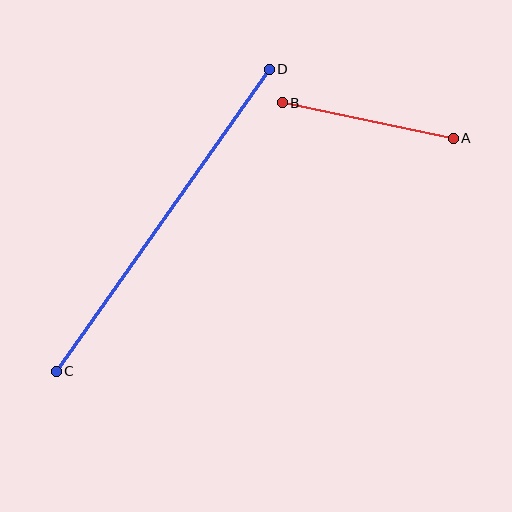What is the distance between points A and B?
The distance is approximately 175 pixels.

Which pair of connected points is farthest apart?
Points C and D are farthest apart.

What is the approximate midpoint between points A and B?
The midpoint is at approximately (368, 120) pixels.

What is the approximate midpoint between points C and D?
The midpoint is at approximately (163, 220) pixels.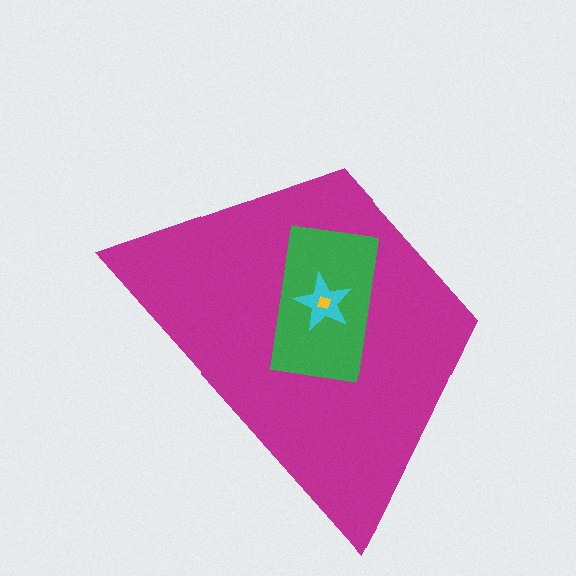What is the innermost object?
The yellow square.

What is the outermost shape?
The magenta trapezoid.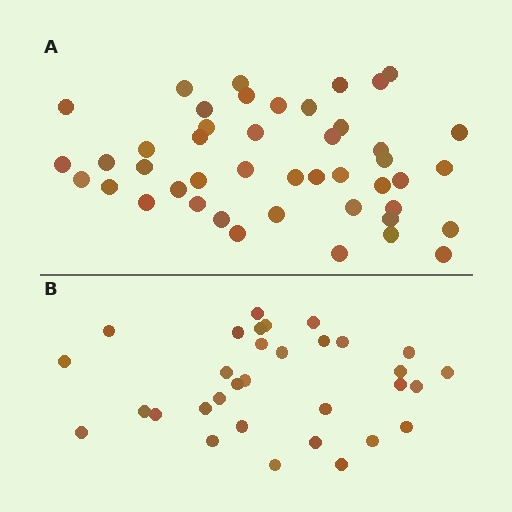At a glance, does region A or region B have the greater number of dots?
Region A (the top region) has more dots.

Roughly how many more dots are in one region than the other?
Region A has approximately 15 more dots than region B.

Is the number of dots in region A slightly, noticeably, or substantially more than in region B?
Region A has noticeably more, but not dramatically so. The ratio is roughly 1.4 to 1.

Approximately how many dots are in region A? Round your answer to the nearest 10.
About 40 dots. (The exact count is 45, which rounds to 40.)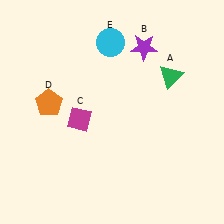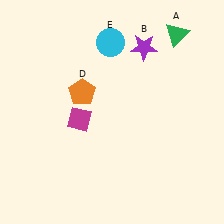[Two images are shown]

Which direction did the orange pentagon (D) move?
The orange pentagon (D) moved right.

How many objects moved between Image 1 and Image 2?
2 objects moved between the two images.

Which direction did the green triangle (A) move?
The green triangle (A) moved up.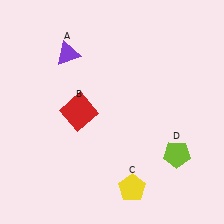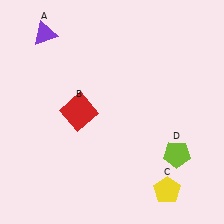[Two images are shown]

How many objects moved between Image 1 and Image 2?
2 objects moved between the two images.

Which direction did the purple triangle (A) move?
The purple triangle (A) moved left.